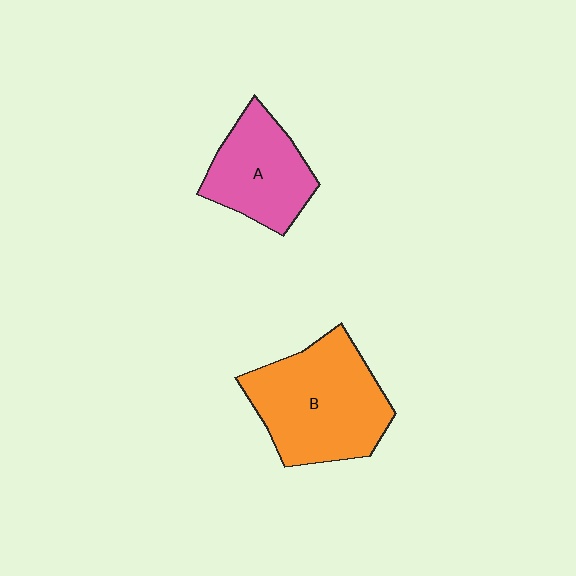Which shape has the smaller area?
Shape A (pink).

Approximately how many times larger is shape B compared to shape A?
Approximately 1.5 times.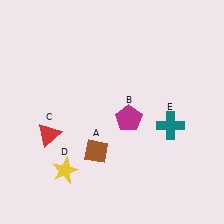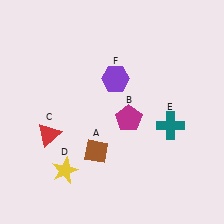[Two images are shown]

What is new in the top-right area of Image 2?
A purple hexagon (F) was added in the top-right area of Image 2.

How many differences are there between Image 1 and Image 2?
There is 1 difference between the two images.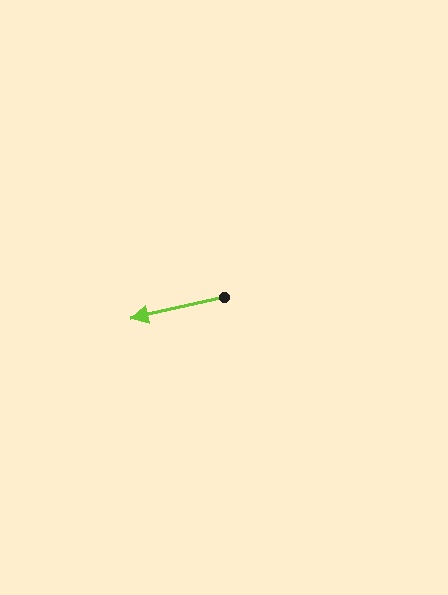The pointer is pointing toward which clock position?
Roughly 9 o'clock.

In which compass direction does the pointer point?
West.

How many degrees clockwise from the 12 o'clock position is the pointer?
Approximately 257 degrees.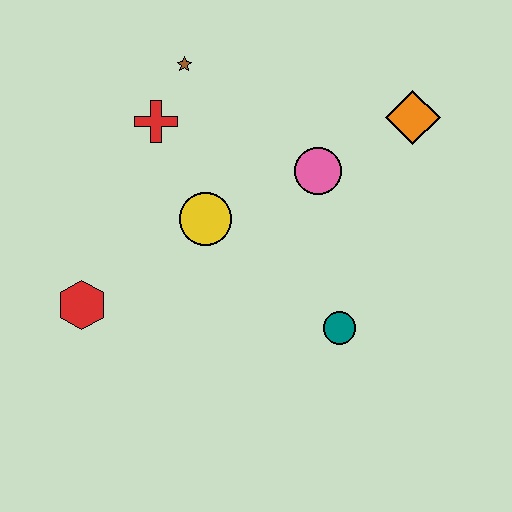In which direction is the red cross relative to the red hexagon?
The red cross is above the red hexagon.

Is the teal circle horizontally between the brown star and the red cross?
No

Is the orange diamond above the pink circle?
Yes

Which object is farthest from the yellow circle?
The orange diamond is farthest from the yellow circle.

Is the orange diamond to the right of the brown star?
Yes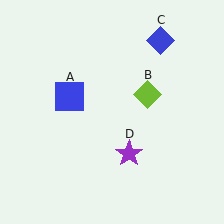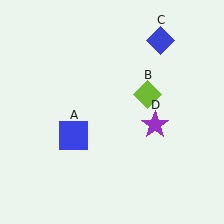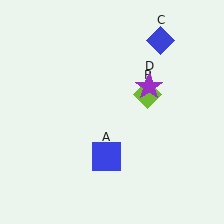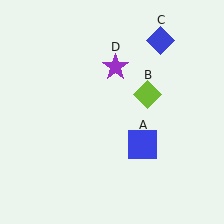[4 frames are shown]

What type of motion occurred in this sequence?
The blue square (object A), purple star (object D) rotated counterclockwise around the center of the scene.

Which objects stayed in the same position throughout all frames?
Lime diamond (object B) and blue diamond (object C) remained stationary.